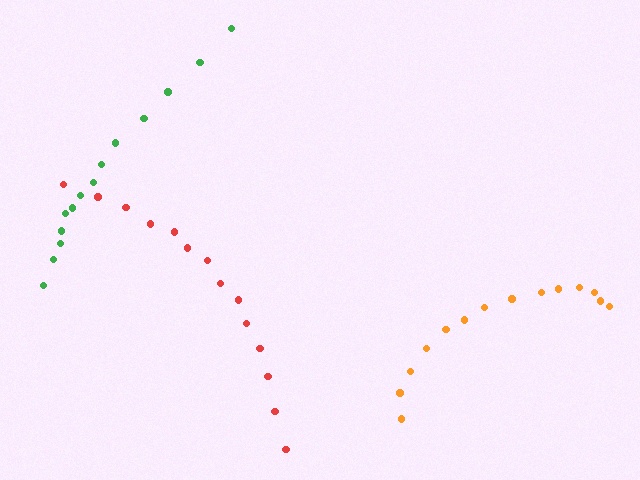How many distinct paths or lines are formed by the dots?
There are 3 distinct paths.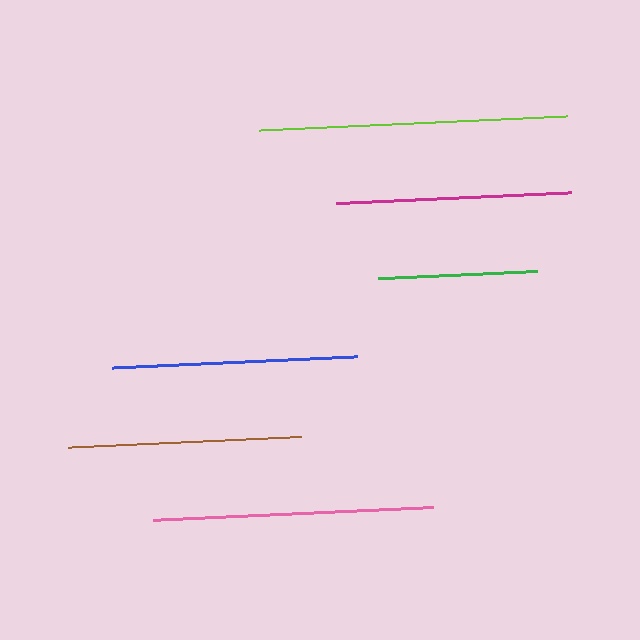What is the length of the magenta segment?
The magenta segment is approximately 236 pixels long.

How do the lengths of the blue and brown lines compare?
The blue and brown lines are approximately the same length.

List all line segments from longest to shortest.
From longest to shortest: lime, pink, blue, magenta, brown, green.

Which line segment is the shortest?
The green line is the shortest at approximately 159 pixels.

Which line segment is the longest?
The lime line is the longest at approximately 307 pixels.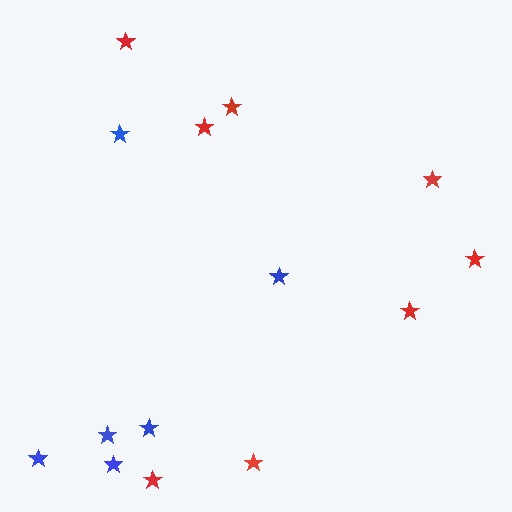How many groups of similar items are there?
There are 2 groups: one group of blue stars (6) and one group of red stars (8).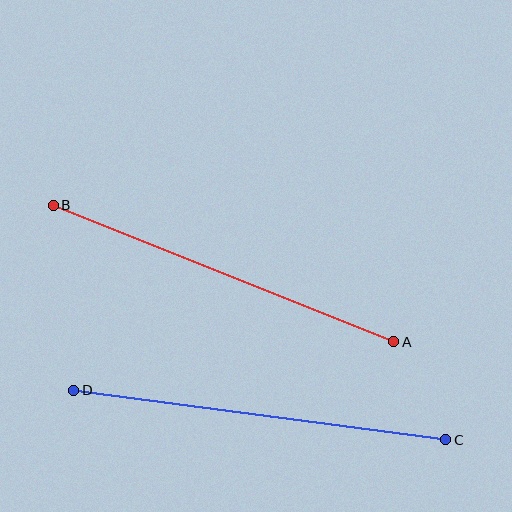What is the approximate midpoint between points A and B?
The midpoint is at approximately (223, 274) pixels.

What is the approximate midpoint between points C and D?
The midpoint is at approximately (260, 415) pixels.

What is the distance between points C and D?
The distance is approximately 375 pixels.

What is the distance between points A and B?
The distance is approximately 367 pixels.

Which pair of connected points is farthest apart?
Points C and D are farthest apart.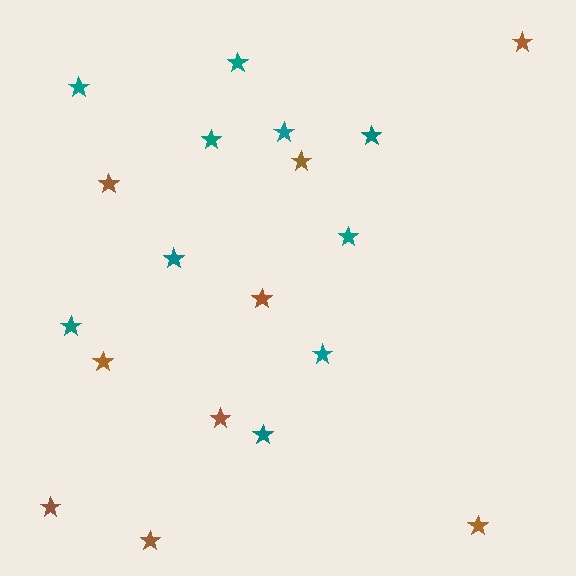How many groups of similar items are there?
There are 2 groups: one group of brown stars (9) and one group of teal stars (10).